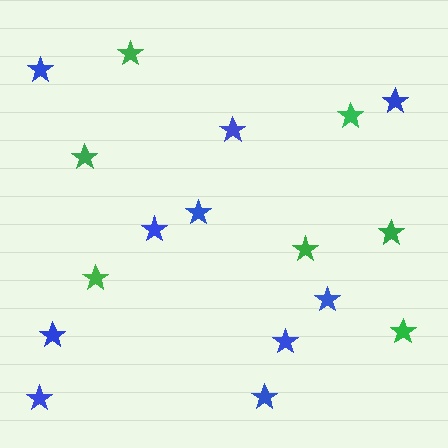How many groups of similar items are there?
There are 2 groups: one group of green stars (7) and one group of blue stars (10).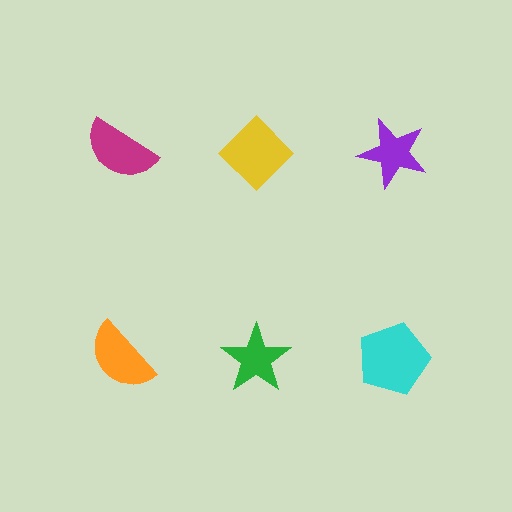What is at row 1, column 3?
A purple star.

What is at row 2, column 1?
An orange semicircle.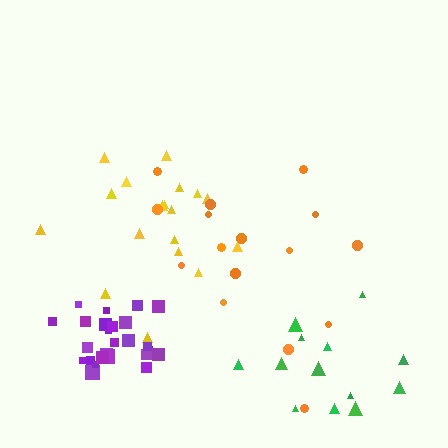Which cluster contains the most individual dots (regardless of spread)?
Purple (25).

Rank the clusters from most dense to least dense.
purple, yellow, green, orange.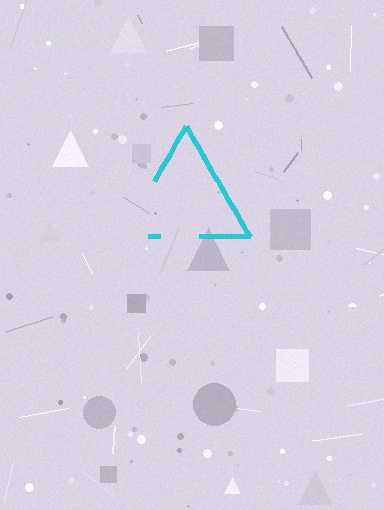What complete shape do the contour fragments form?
The contour fragments form a triangle.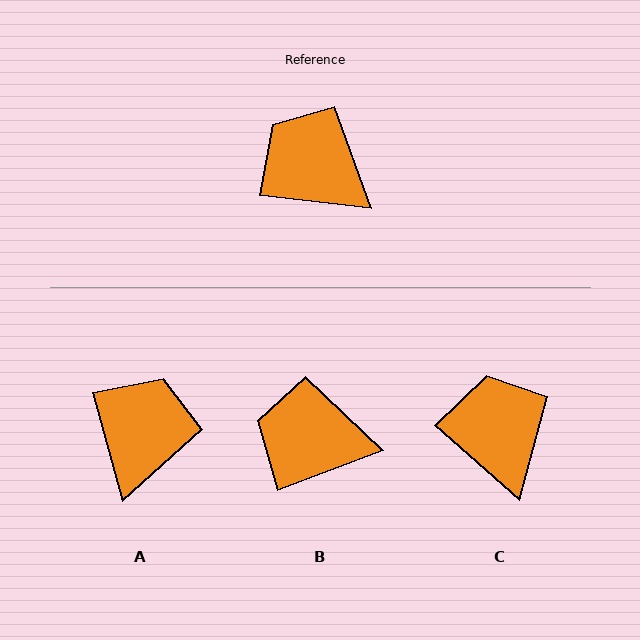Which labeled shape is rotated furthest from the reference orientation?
A, about 68 degrees away.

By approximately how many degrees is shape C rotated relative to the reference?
Approximately 35 degrees clockwise.